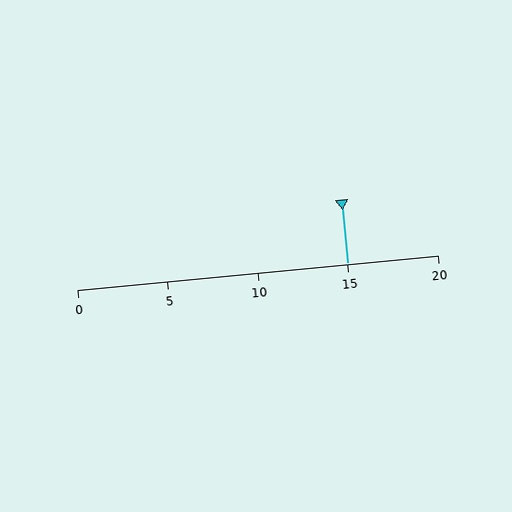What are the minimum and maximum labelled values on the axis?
The axis runs from 0 to 20.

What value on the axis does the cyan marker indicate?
The marker indicates approximately 15.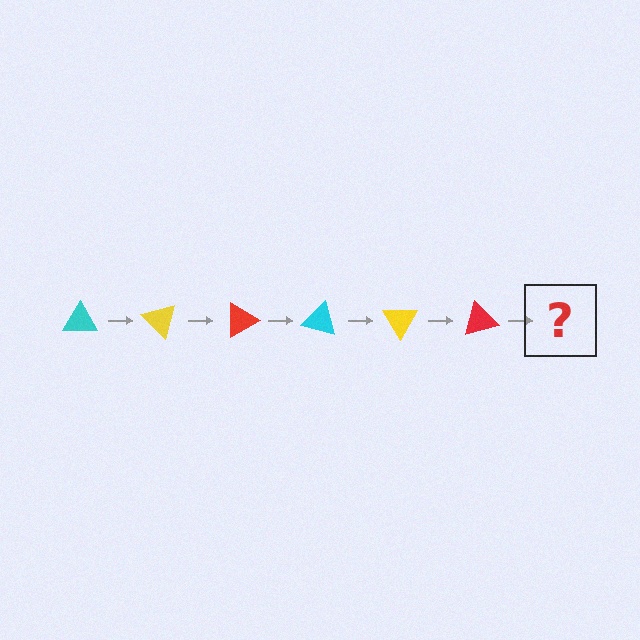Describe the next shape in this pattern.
It should be a cyan triangle, rotated 270 degrees from the start.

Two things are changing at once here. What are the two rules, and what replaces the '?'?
The two rules are that it rotates 45 degrees each step and the color cycles through cyan, yellow, and red. The '?' should be a cyan triangle, rotated 270 degrees from the start.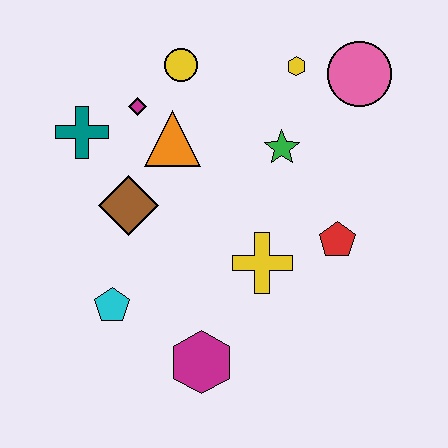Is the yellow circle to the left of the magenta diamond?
No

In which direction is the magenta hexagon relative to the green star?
The magenta hexagon is below the green star.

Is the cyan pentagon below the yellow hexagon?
Yes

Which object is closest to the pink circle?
The yellow hexagon is closest to the pink circle.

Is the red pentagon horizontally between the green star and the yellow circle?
No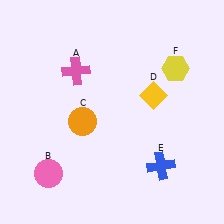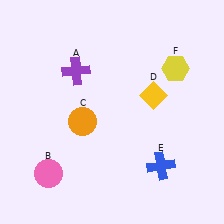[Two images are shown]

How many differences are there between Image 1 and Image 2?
There is 1 difference between the two images.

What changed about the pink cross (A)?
In Image 1, A is pink. In Image 2, it changed to purple.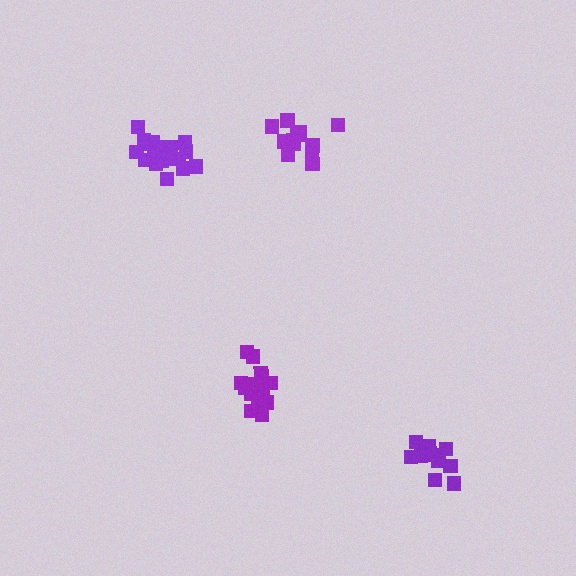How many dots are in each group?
Group 1: 14 dots, Group 2: 14 dots, Group 3: 15 dots, Group 4: 18 dots (61 total).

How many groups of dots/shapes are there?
There are 4 groups.